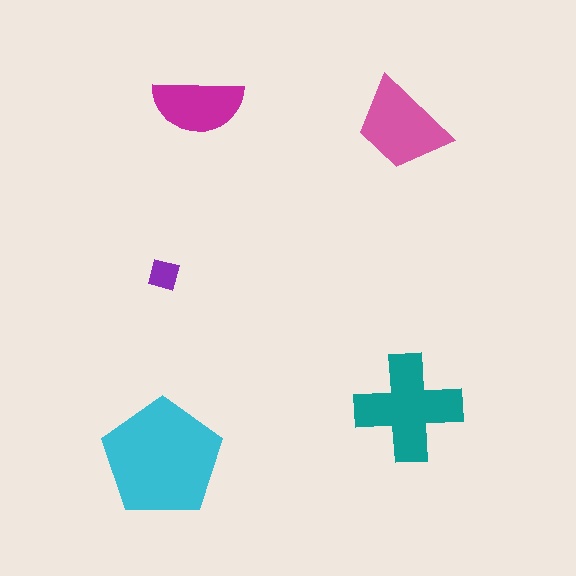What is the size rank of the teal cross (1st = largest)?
2nd.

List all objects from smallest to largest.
The purple diamond, the magenta semicircle, the pink trapezoid, the teal cross, the cyan pentagon.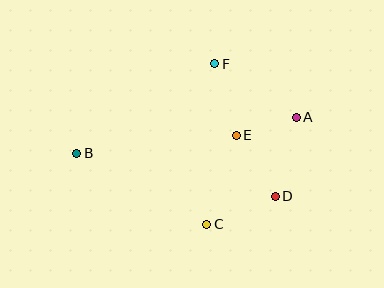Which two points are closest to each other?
Points A and E are closest to each other.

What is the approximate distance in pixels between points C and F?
The distance between C and F is approximately 161 pixels.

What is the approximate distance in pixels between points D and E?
The distance between D and E is approximately 72 pixels.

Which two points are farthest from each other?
Points A and B are farthest from each other.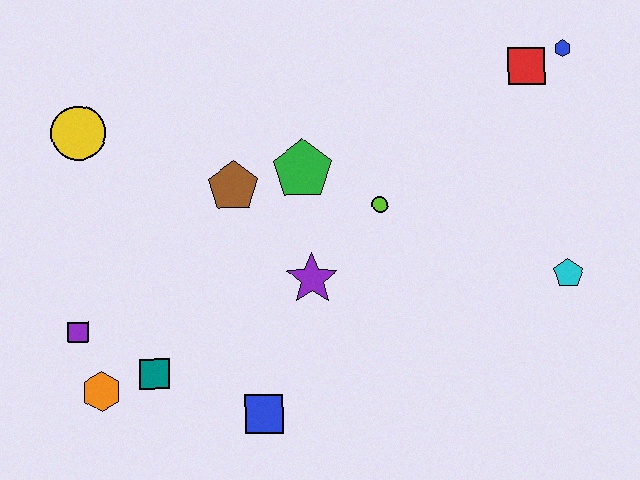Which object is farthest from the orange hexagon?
The blue hexagon is farthest from the orange hexagon.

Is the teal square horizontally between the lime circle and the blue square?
No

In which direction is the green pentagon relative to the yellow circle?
The green pentagon is to the right of the yellow circle.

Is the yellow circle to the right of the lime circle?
No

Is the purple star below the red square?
Yes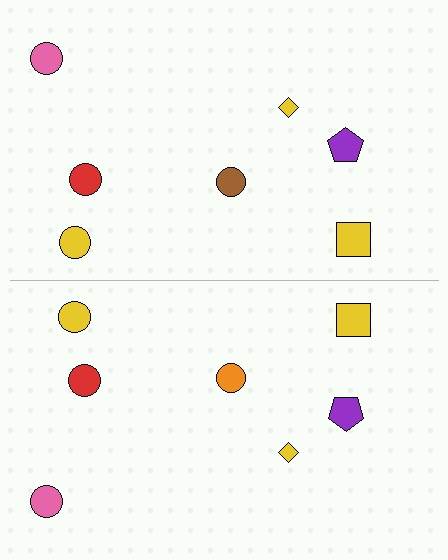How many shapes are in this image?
There are 14 shapes in this image.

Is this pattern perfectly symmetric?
No, the pattern is not perfectly symmetric. The orange circle on the bottom side breaks the symmetry — its mirror counterpart is brown.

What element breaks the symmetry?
The orange circle on the bottom side breaks the symmetry — its mirror counterpart is brown.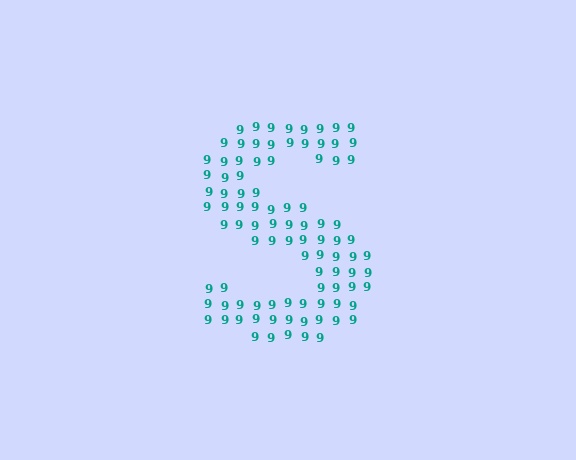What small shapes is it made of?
It is made of small digit 9's.